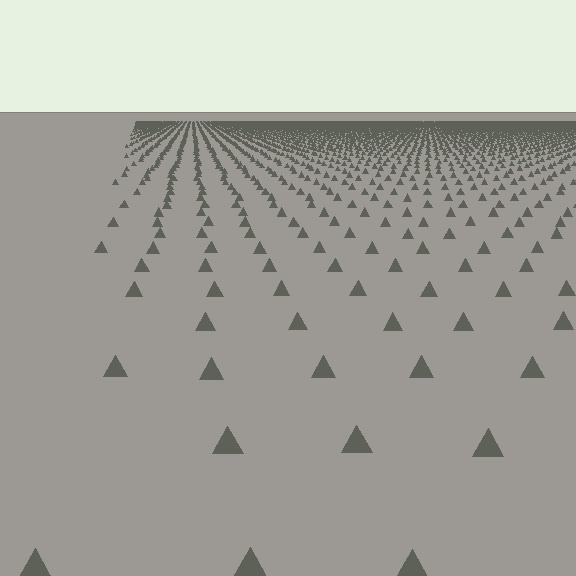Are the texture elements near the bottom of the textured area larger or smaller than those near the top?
Larger. Near the bottom, elements are closer to the viewer and appear at a bigger on-screen size.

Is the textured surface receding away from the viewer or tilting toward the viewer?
The surface is receding away from the viewer. Texture elements get smaller and denser toward the top.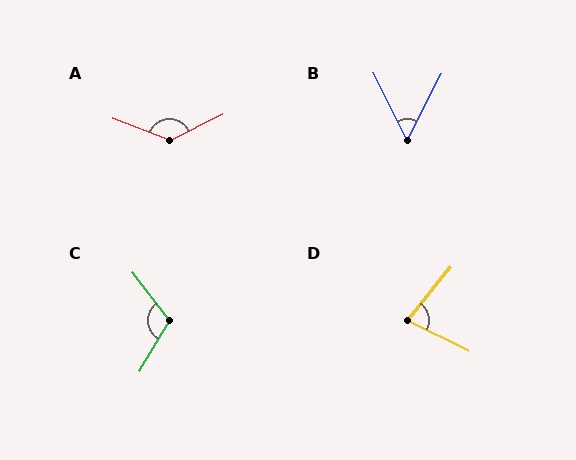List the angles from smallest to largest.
B (54°), D (77°), C (112°), A (132°).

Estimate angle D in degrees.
Approximately 77 degrees.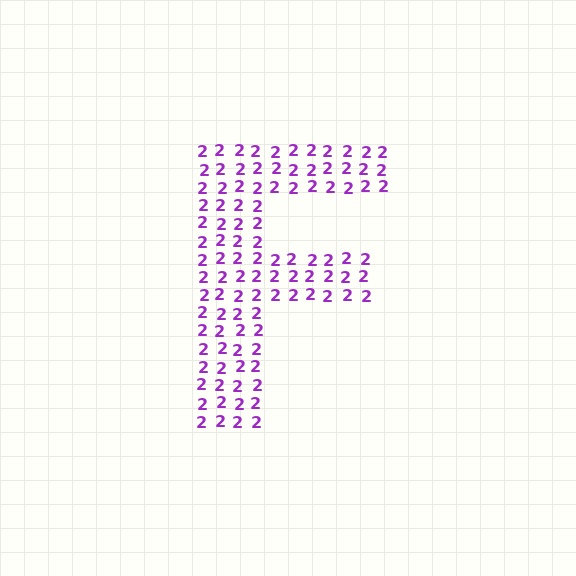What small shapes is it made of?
It is made of small digit 2's.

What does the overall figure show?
The overall figure shows the letter F.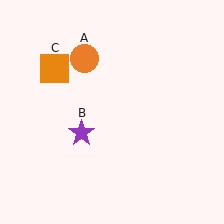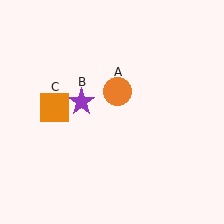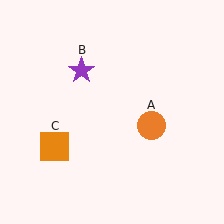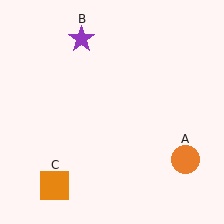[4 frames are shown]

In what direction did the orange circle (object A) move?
The orange circle (object A) moved down and to the right.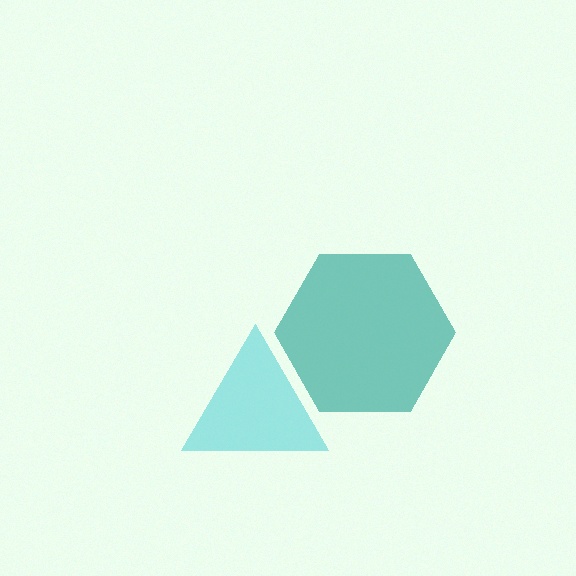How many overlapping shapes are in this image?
There are 2 overlapping shapes in the image.